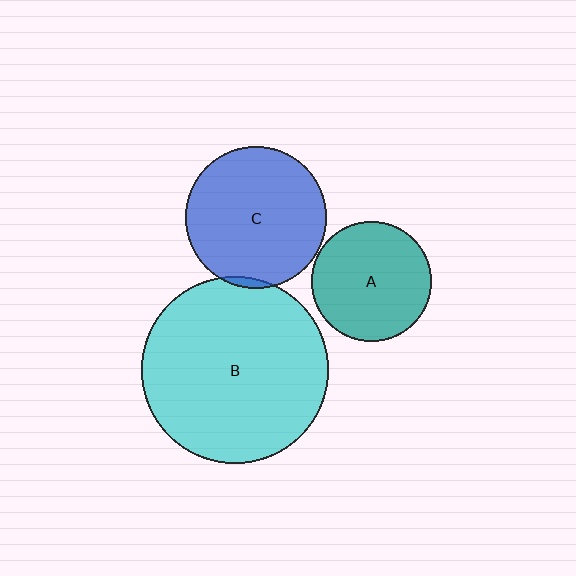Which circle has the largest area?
Circle B (cyan).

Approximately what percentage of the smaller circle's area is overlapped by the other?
Approximately 5%.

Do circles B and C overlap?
Yes.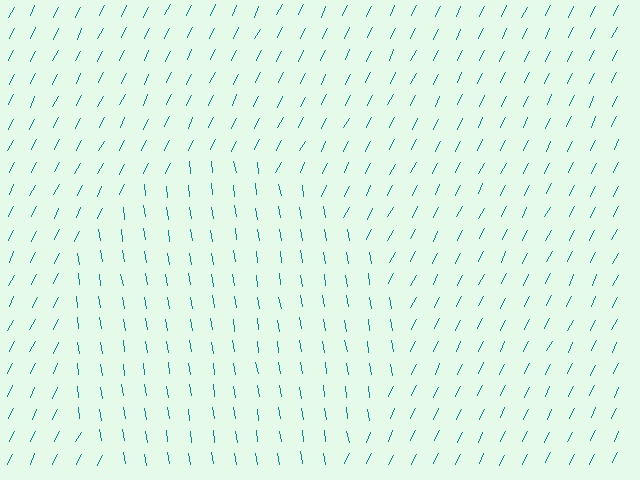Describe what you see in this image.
The image is filled with small teal line segments. A circle region in the image has lines oriented differently from the surrounding lines, creating a visible texture boundary.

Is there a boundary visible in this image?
Yes, there is a texture boundary formed by a change in line orientation.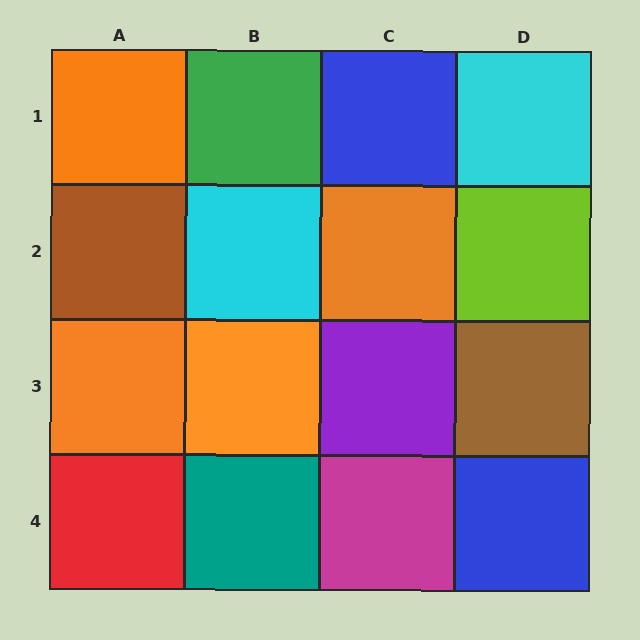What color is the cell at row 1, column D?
Cyan.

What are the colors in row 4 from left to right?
Red, teal, magenta, blue.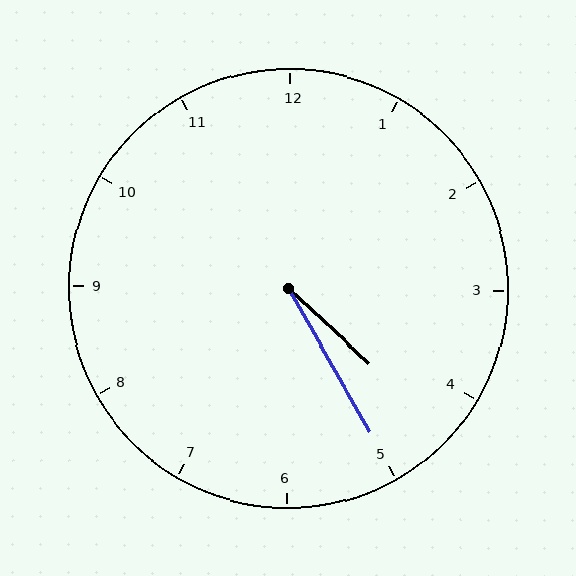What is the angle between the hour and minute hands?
Approximately 18 degrees.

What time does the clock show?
4:25.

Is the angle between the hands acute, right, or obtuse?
It is acute.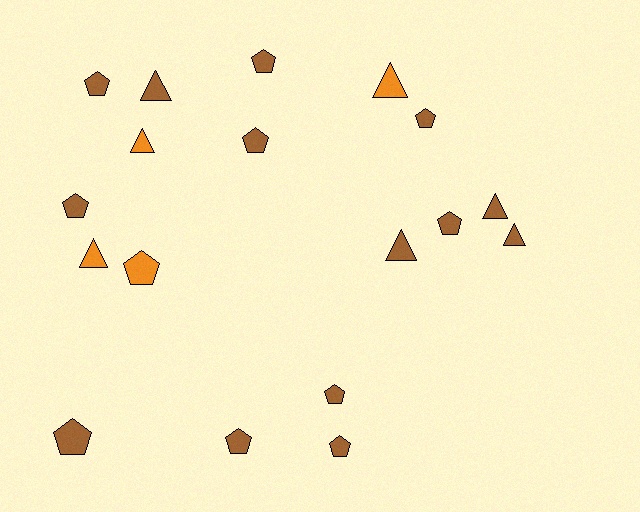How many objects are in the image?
There are 18 objects.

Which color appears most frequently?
Brown, with 14 objects.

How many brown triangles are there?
There are 4 brown triangles.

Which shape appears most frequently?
Pentagon, with 11 objects.